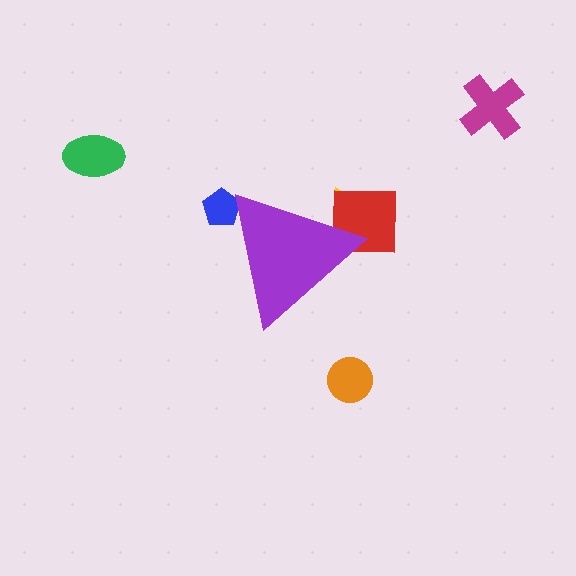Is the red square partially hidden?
Yes, the red square is partially hidden behind the purple triangle.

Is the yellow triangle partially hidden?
Yes, the yellow triangle is partially hidden behind the purple triangle.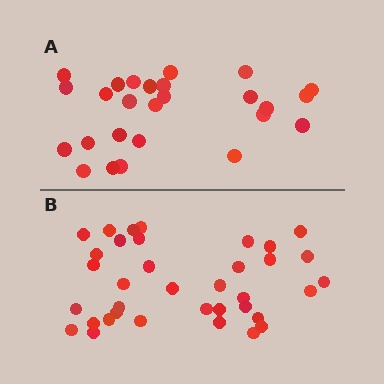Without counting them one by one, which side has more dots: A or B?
Region B (the bottom region) has more dots.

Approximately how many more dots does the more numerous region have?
Region B has roughly 10 or so more dots than region A.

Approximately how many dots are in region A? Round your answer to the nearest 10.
About 30 dots. (The exact count is 26, which rounds to 30.)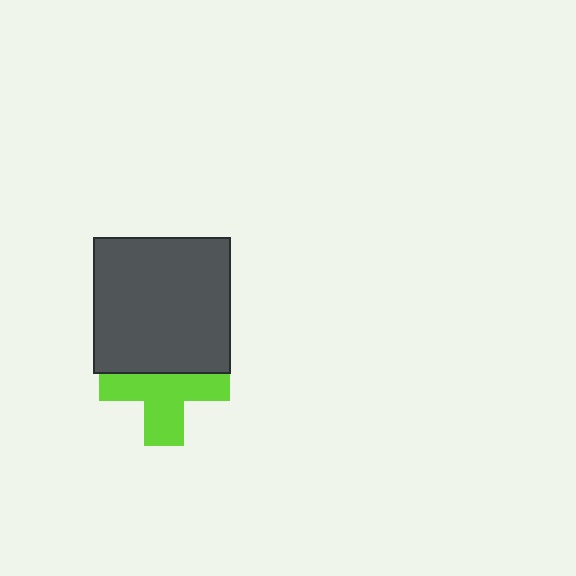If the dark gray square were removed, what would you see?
You would see the complete lime cross.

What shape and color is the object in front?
The object in front is a dark gray square.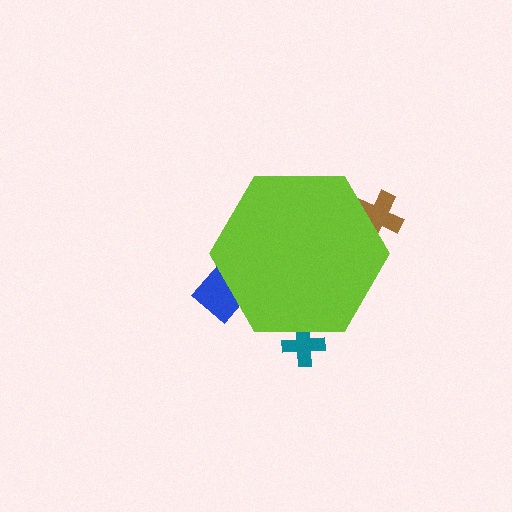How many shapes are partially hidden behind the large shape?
3 shapes are partially hidden.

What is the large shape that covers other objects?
A lime hexagon.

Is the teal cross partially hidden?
Yes, the teal cross is partially hidden behind the lime hexagon.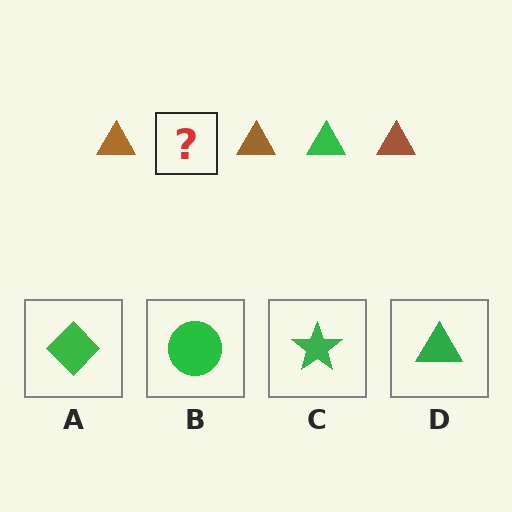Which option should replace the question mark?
Option D.